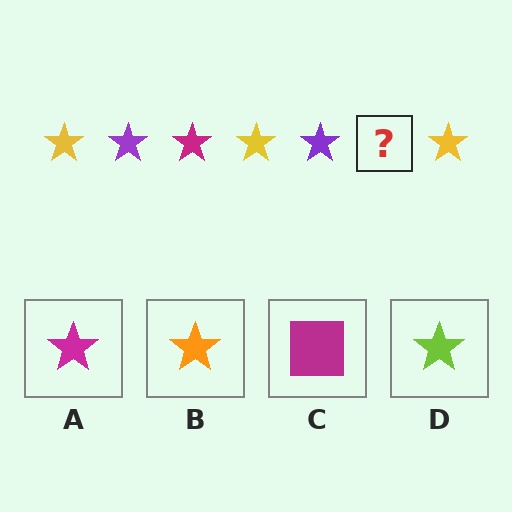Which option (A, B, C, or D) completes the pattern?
A.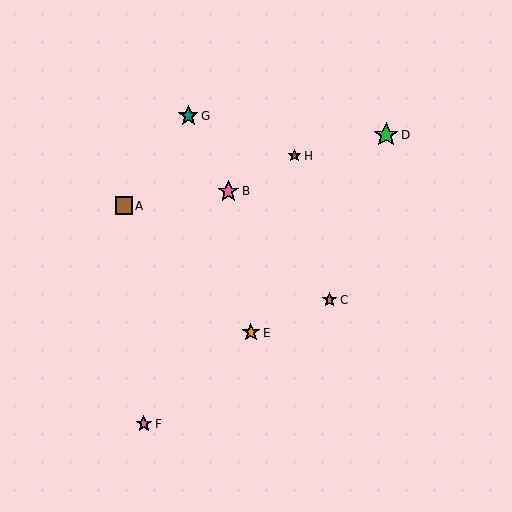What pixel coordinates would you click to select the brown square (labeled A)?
Click at (124, 206) to select the brown square A.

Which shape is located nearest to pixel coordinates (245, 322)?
The orange star (labeled E) at (251, 333) is nearest to that location.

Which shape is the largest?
The green star (labeled D) is the largest.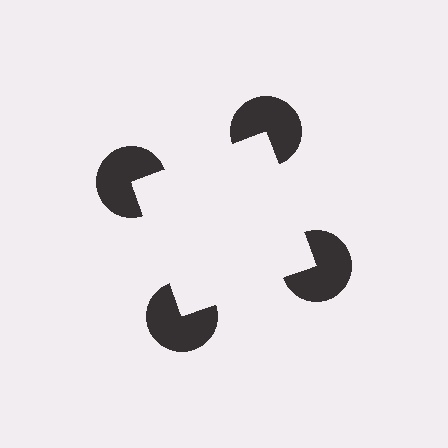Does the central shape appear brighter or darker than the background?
It typically appears slightly brighter than the background, even though no actual brightness change is drawn.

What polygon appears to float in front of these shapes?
An illusory square — its edges are inferred from the aligned wedge cuts in the pac-man discs, not physically drawn.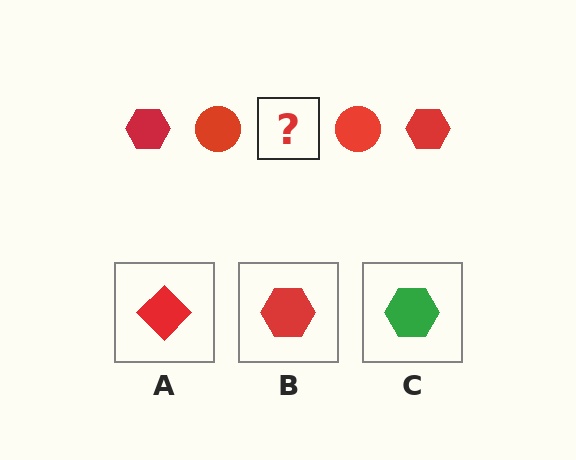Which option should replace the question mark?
Option B.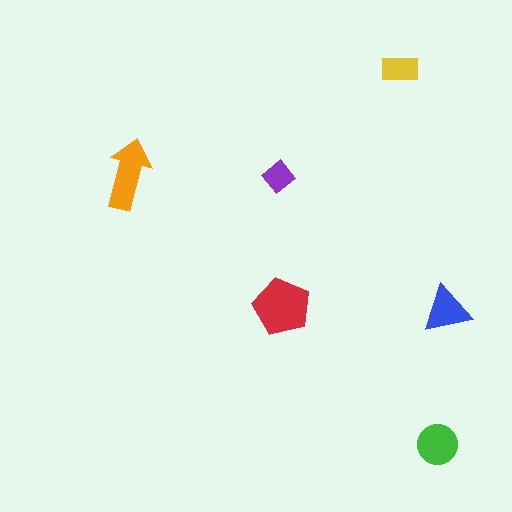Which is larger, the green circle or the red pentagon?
The red pentagon.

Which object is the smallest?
The purple diamond.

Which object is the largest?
The red pentagon.